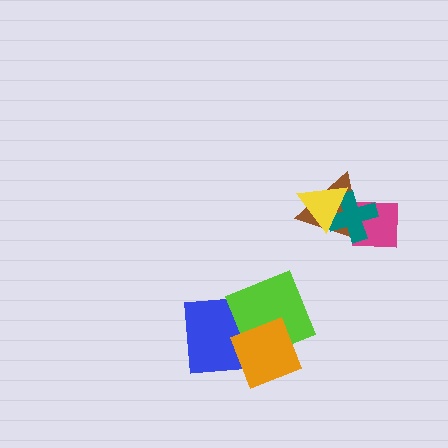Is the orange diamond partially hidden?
No, no other shape covers it.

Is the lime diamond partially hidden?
Yes, it is partially covered by another shape.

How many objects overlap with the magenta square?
2 objects overlap with the magenta square.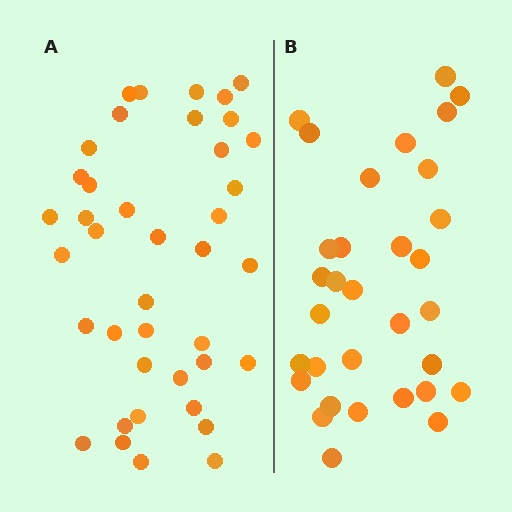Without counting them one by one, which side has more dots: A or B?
Region A (the left region) has more dots.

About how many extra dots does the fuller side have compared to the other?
Region A has roughly 8 or so more dots than region B.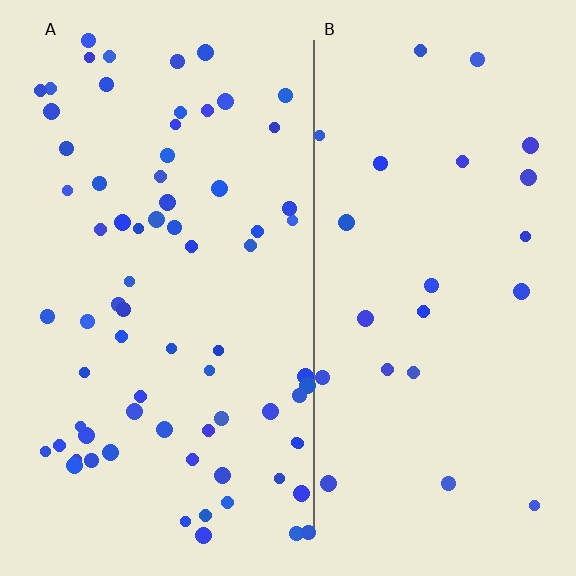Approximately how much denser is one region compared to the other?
Approximately 3.0× — region A over region B.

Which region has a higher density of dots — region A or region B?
A (the left).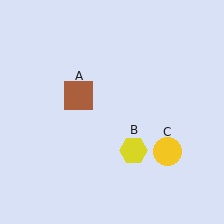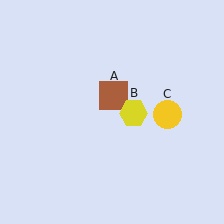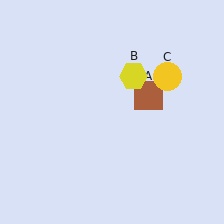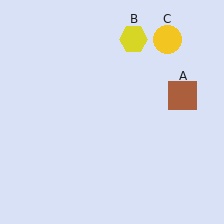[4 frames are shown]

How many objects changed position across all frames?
3 objects changed position: brown square (object A), yellow hexagon (object B), yellow circle (object C).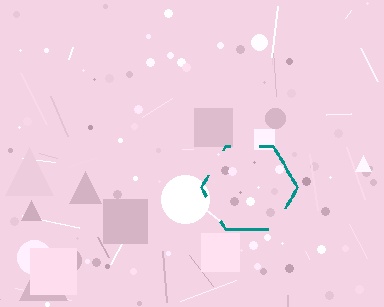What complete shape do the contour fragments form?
The contour fragments form a hexagon.